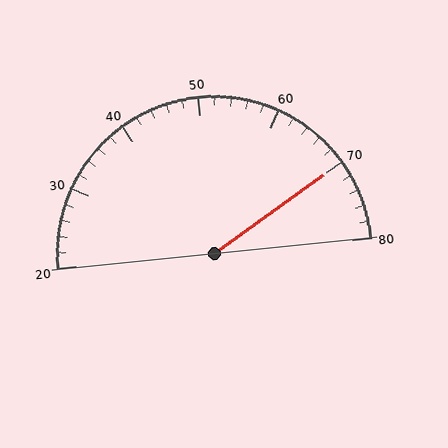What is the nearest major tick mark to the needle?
The nearest major tick mark is 70.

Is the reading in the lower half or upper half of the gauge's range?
The reading is in the upper half of the range (20 to 80).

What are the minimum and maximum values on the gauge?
The gauge ranges from 20 to 80.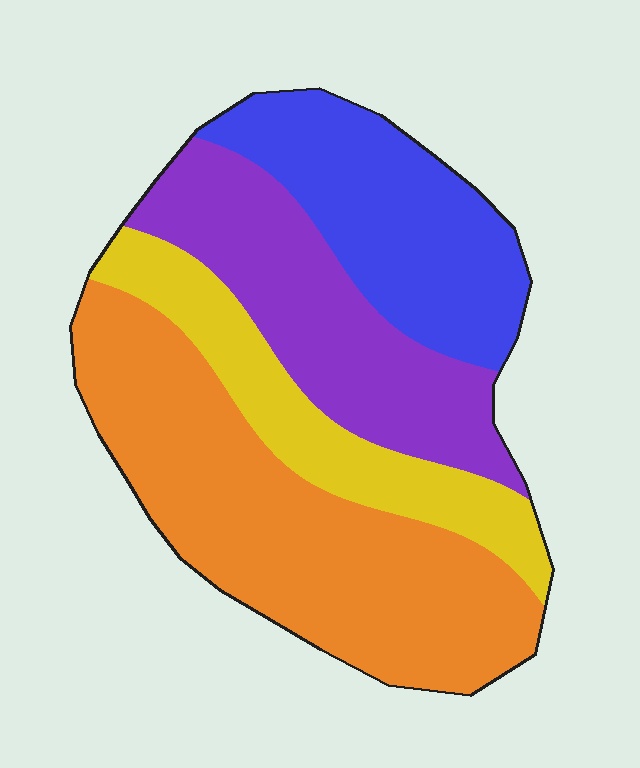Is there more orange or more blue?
Orange.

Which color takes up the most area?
Orange, at roughly 40%.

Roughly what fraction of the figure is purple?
Purple takes up about one quarter (1/4) of the figure.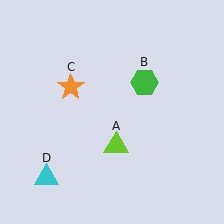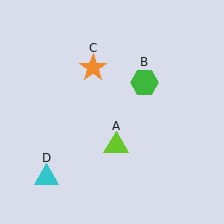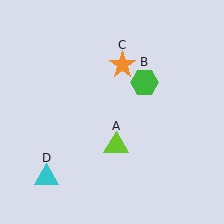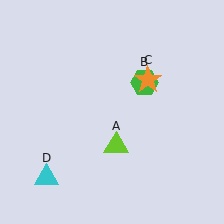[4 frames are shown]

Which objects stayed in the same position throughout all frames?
Lime triangle (object A) and green hexagon (object B) and cyan triangle (object D) remained stationary.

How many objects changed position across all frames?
1 object changed position: orange star (object C).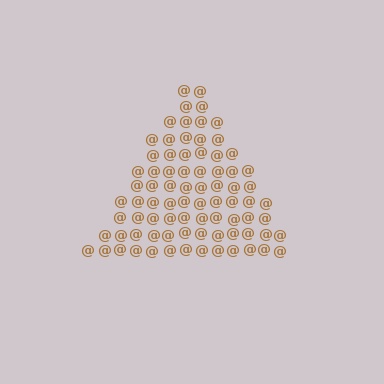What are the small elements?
The small elements are at signs.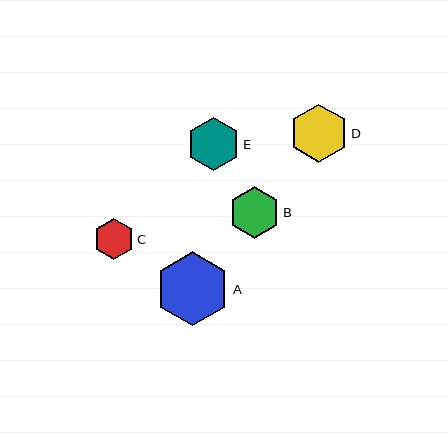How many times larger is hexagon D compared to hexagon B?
Hexagon D is approximately 1.1 times the size of hexagon B.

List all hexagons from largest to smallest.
From largest to smallest: A, D, E, B, C.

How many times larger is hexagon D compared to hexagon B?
Hexagon D is approximately 1.1 times the size of hexagon B.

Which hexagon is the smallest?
Hexagon C is the smallest with a size of approximately 41 pixels.